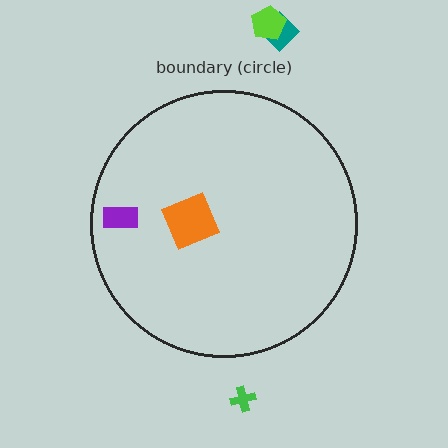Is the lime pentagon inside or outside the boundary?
Outside.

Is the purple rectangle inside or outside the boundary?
Inside.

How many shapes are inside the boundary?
2 inside, 3 outside.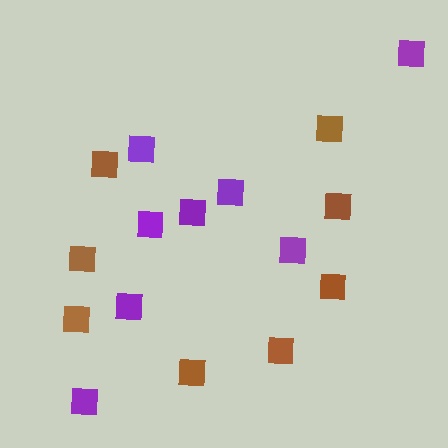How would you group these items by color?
There are 2 groups: one group of purple squares (8) and one group of brown squares (8).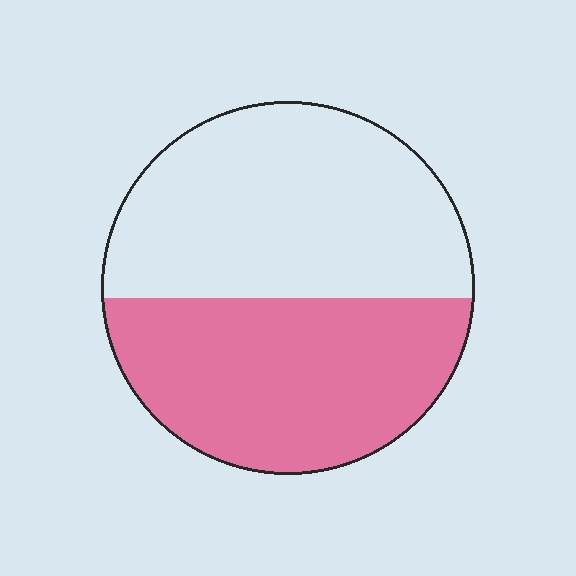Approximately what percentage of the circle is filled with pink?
Approximately 45%.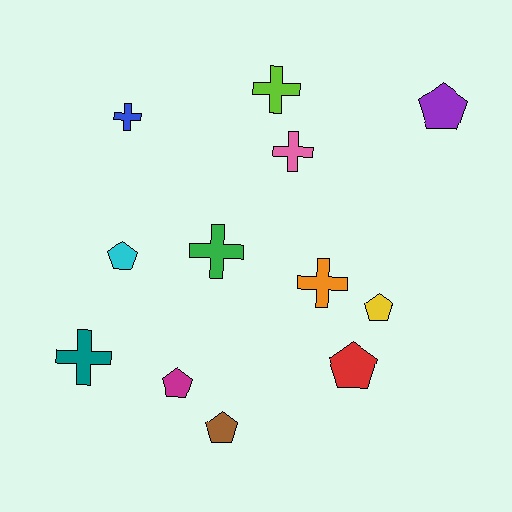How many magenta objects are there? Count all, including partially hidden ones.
There is 1 magenta object.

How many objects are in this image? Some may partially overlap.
There are 12 objects.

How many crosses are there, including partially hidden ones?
There are 6 crosses.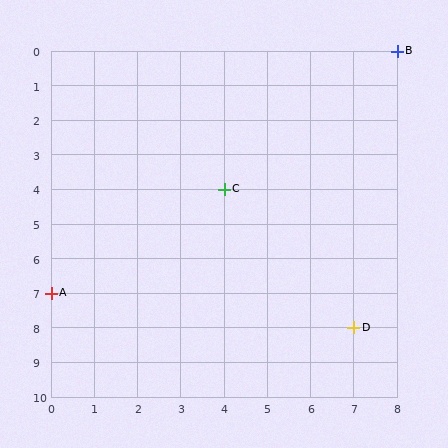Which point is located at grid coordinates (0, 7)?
Point A is at (0, 7).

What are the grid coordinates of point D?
Point D is at grid coordinates (7, 8).